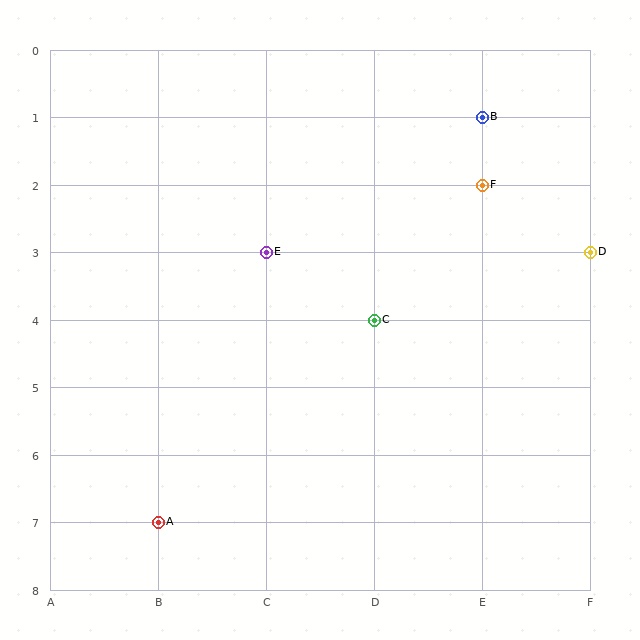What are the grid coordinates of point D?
Point D is at grid coordinates (F, 3).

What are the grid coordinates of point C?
Point C is at grid coordinates (D, 4).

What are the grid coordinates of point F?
Point F is at grid coordinates (E, 2).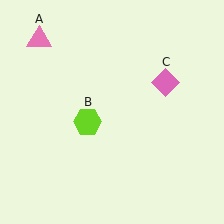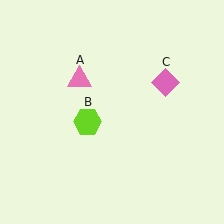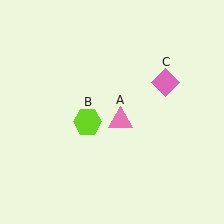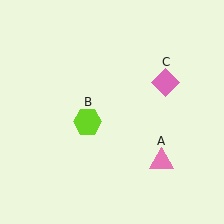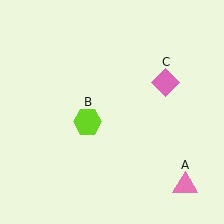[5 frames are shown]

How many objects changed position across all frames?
1 object changed position: pink triangle (object A).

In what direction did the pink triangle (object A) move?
The pink triangle (object A) moved down and to the right.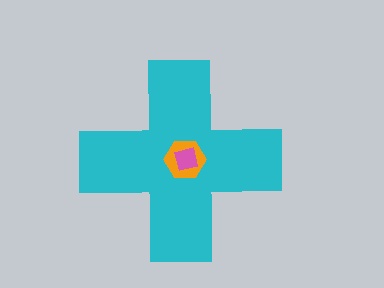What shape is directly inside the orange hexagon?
The pink square.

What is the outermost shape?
The cyan cross.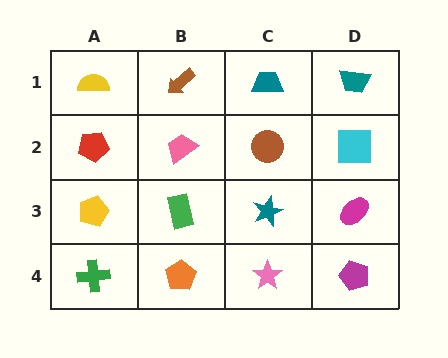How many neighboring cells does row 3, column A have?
3.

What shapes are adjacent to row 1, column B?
A pink trapezoid (row 2, column B), a yellow semicircle (row 1, column A), a teal trapezoid (row 1, column C).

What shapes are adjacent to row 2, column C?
A teal trapezoid (row 1, column C), a teal star (row 3, column C), a pink trapezoid (row 2, column B), a cyan square (row 2, column D).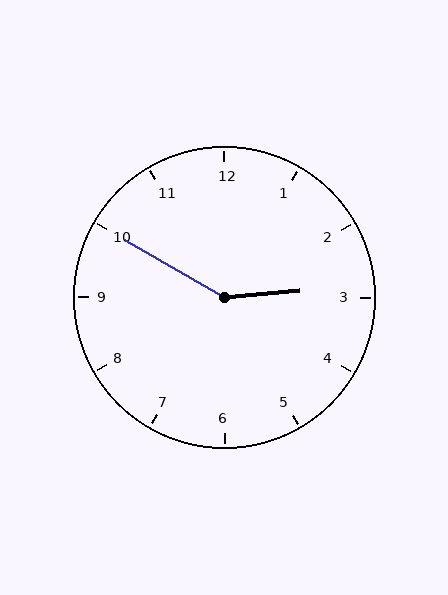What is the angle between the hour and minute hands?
Approximately 145 degrees.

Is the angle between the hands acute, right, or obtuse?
It is obtuse.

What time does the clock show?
2:50.